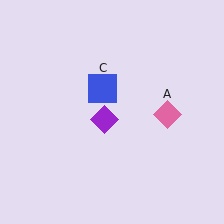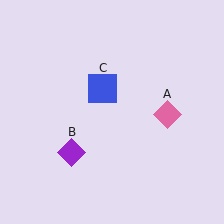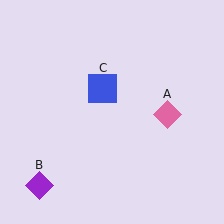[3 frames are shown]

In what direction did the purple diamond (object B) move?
The purple diamond (object B) moved down and to the left.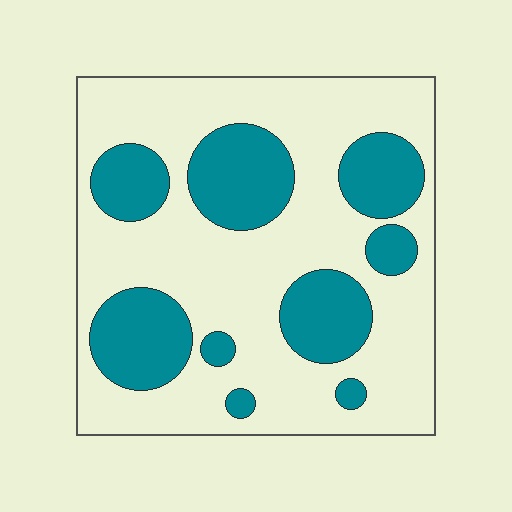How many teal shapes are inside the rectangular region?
9.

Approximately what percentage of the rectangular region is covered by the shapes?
Approximately 30%.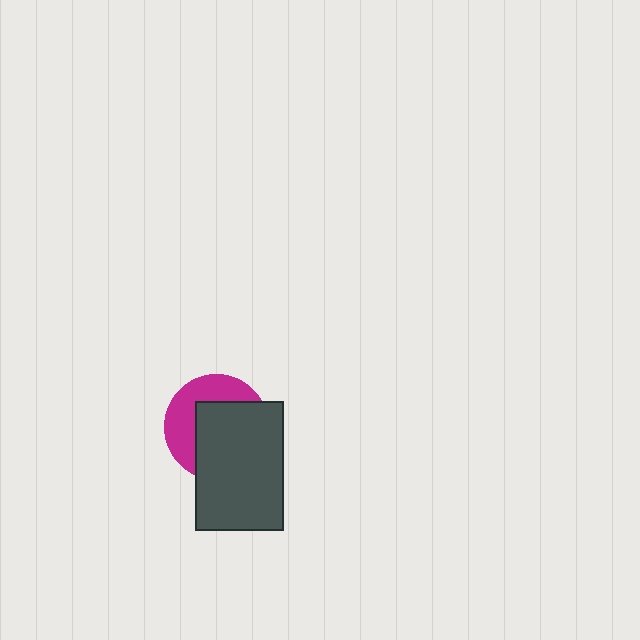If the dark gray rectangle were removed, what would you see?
You would see the complete magenta circle.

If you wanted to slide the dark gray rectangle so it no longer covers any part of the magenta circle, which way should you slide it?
Slide it toward the lower-right — that is the most direct way to separate the two shapes.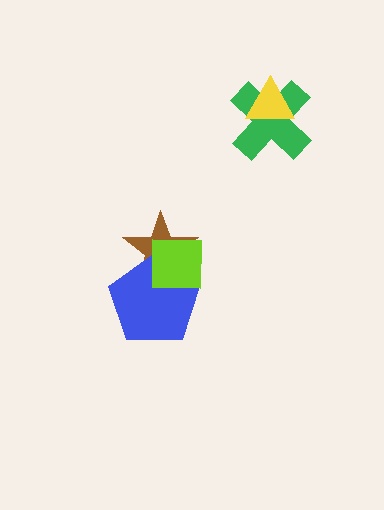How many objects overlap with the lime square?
2 objects overlap with the lime square.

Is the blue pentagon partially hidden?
Yes, it is partially covered by another shape.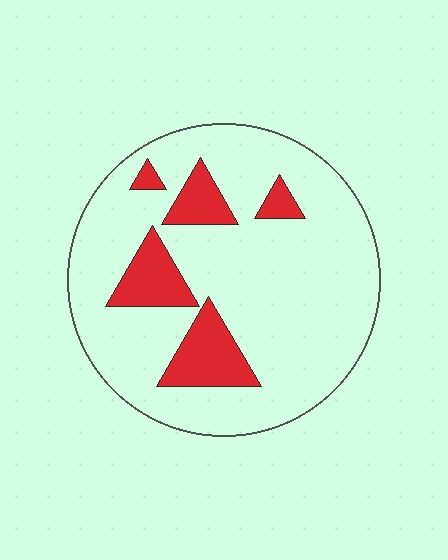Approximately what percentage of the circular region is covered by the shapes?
Approximately 15%.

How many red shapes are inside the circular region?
5.